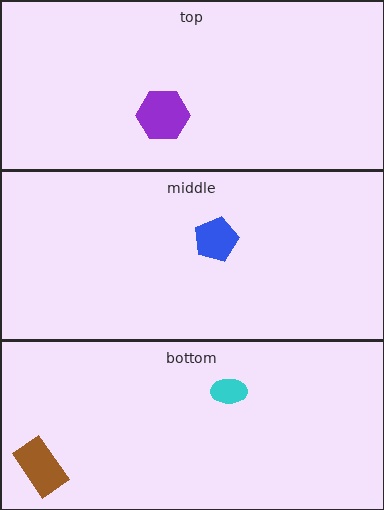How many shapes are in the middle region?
1.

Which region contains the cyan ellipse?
The bottom region.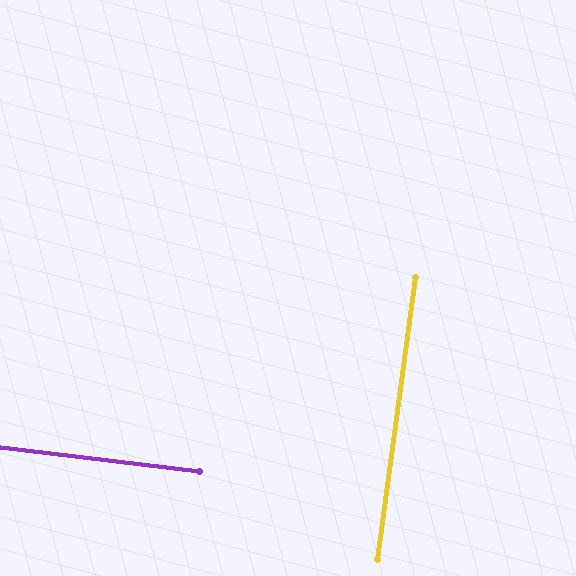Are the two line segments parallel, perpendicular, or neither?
Perpendicular — they meet at approximately 89°.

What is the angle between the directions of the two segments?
Approximately 89 degrees.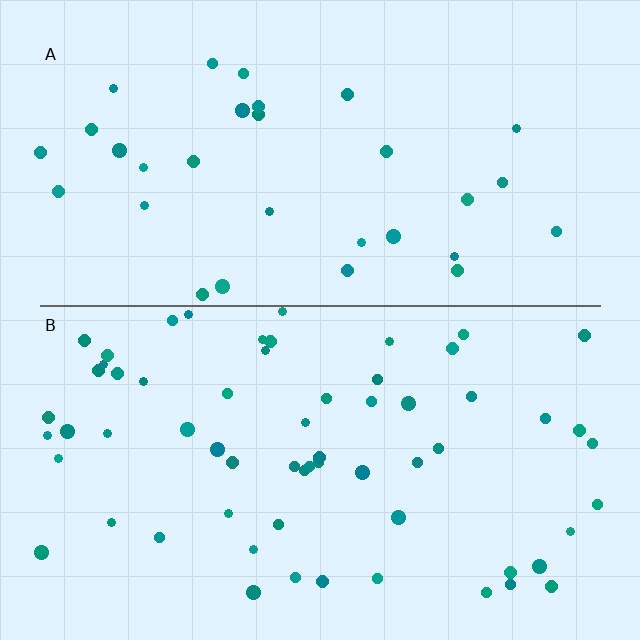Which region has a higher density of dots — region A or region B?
B (the bottom).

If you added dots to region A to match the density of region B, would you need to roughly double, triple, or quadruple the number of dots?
Approximately double.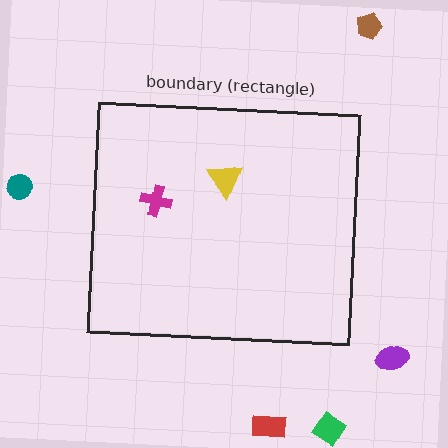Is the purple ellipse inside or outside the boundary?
Outside.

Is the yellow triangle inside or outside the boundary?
Inside.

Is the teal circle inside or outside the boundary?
Outside.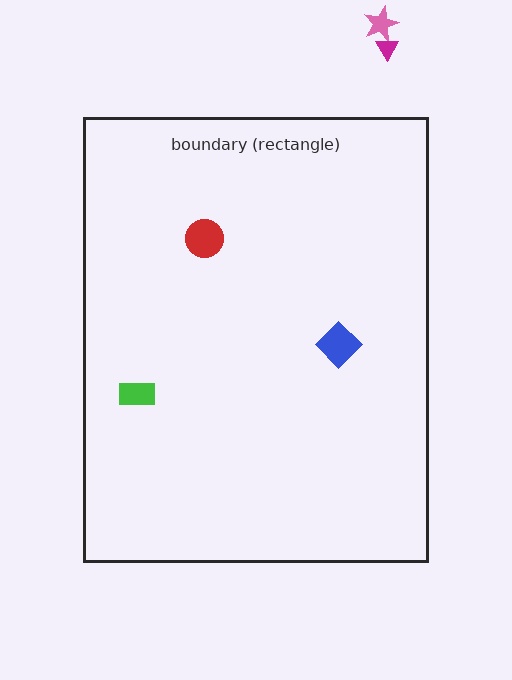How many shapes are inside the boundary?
3 inside, 2 outside.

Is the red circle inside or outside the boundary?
Inside.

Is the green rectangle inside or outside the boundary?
Inside.